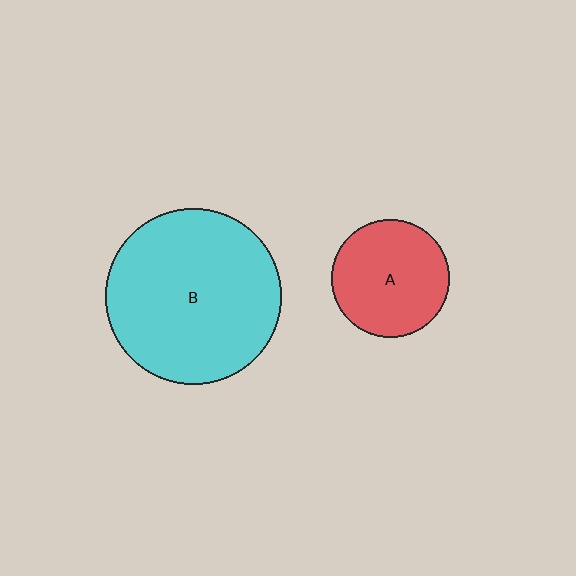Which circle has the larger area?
Circle B (cyan).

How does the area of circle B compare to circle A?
Approximately 2.2 times.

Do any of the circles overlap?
No, none of the circles overlap.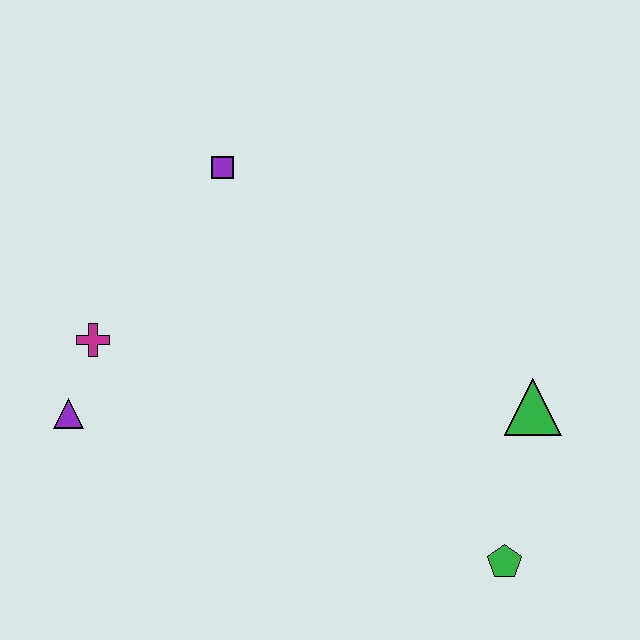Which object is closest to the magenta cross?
The purple triangle is closest to the magenta cross.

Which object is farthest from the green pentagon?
The purple square is farthest from the green pentagon.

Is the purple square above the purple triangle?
Yes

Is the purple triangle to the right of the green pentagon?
No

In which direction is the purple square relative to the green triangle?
The purple square is to the left of the green triangle.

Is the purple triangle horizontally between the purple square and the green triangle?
No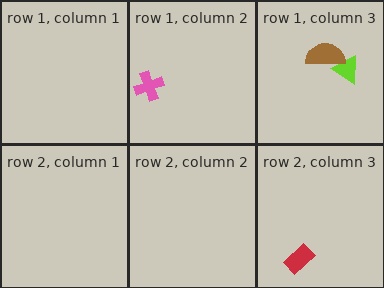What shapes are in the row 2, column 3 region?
The red rectangle.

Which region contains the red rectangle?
The row 2, column 3 region.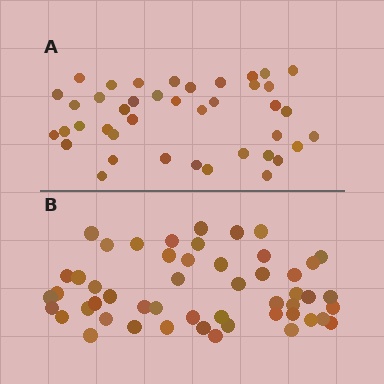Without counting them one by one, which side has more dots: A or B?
Region B (the bottom region) has more dots.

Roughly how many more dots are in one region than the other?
Region B has roughly 10 or so more dots than region A.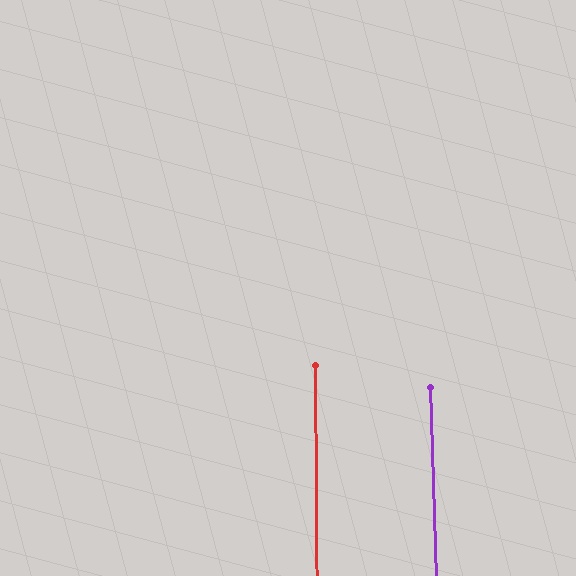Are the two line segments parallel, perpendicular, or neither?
Parallel — their directions differ by only 1.5°.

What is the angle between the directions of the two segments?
Approximately 1 degree.